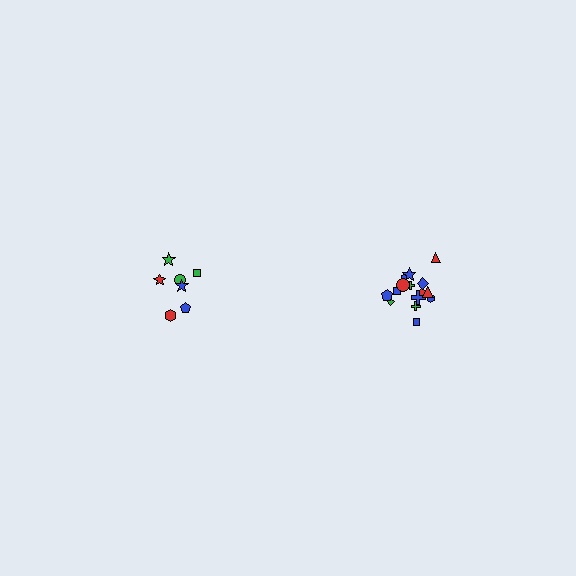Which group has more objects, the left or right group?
The right group.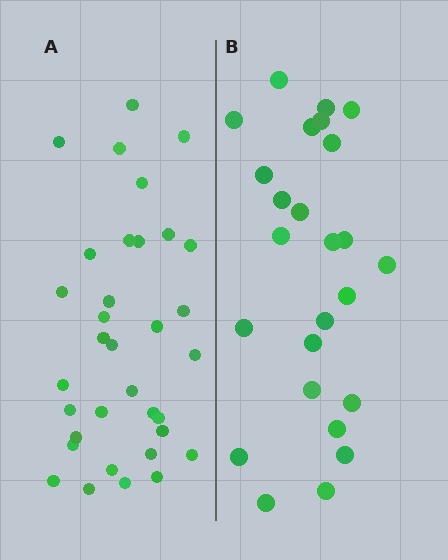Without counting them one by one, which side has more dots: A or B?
Region A (the left region) has more dots.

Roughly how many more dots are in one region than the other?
Region A has roughly 8 or so more dots than region B.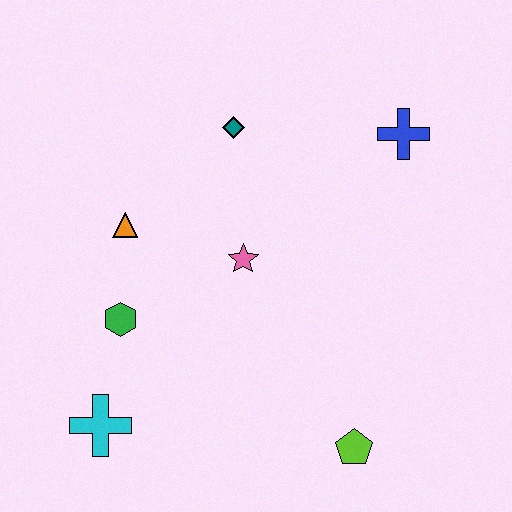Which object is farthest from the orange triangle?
The lime pentagon is farthest from the orange triangle.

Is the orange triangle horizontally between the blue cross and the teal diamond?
No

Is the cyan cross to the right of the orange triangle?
No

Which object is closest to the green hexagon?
The orange triangle is closest to the green hexagon.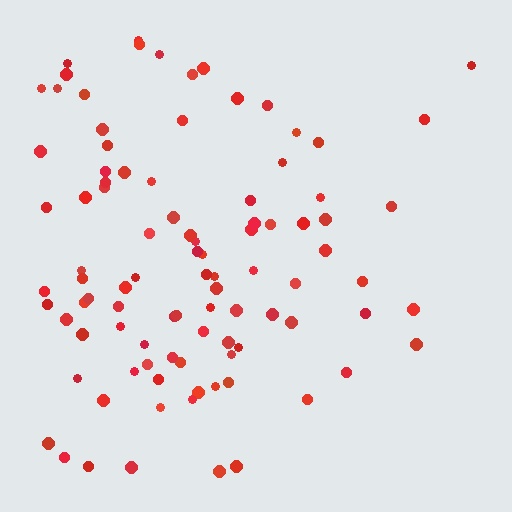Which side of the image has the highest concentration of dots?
The left.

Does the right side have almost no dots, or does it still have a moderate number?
Still a moderate number, just noticeably fewer than the left.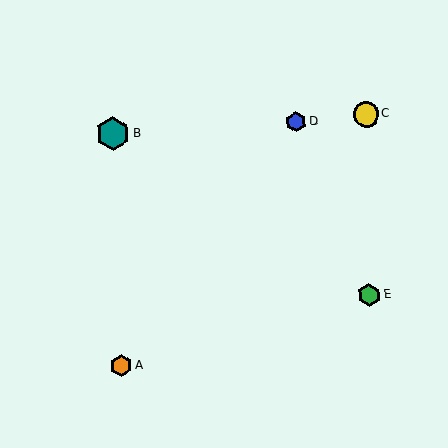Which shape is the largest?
The teal hexagon (labeled B) is the largest.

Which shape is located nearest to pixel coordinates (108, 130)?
The teal hexagon (labeled B) at (113, 134) is nearest to that location.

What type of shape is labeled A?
Shape A is an orange hexagon.